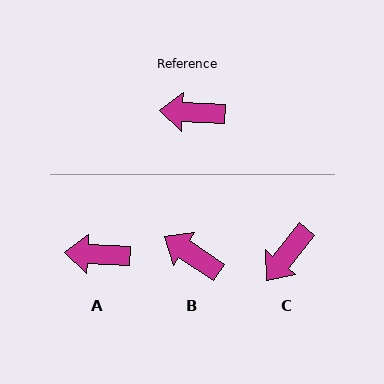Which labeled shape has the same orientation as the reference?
A.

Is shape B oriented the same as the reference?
No, it is off by about 31 degrees.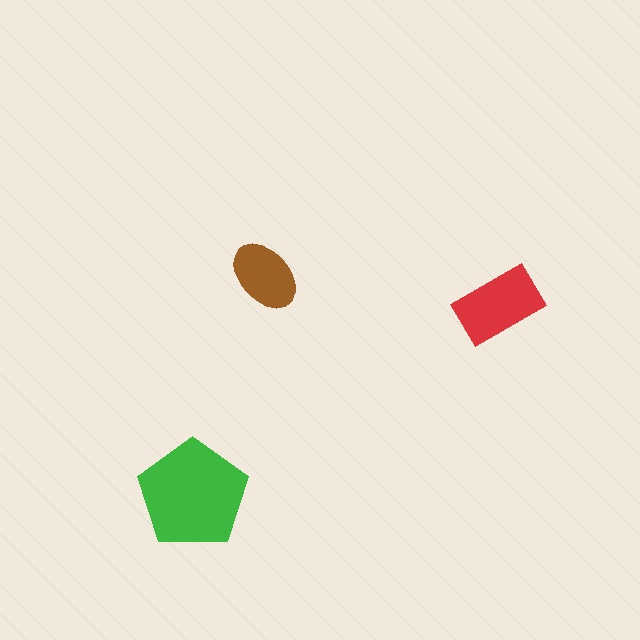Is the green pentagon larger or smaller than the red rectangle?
Larger.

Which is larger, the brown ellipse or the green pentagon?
The green pentagon.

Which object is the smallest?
The brown ellipse.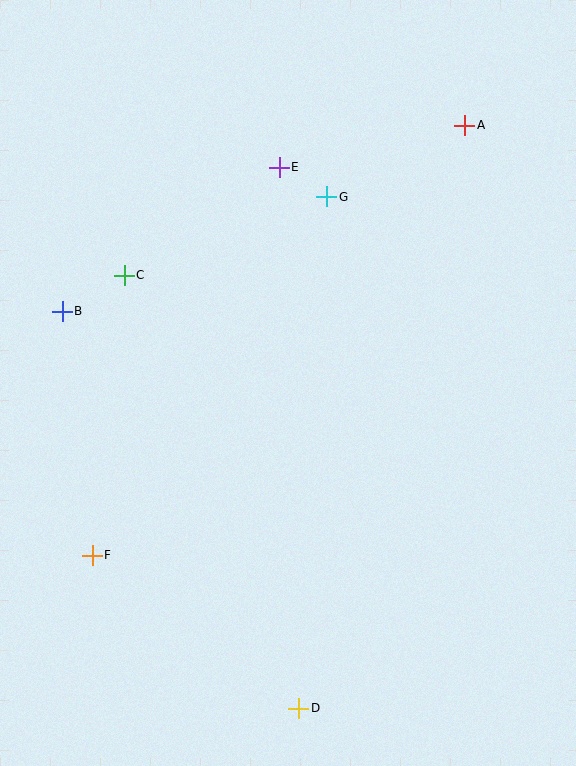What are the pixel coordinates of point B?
Point B is at (62, 311).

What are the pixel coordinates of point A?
Point A is at (465, 126).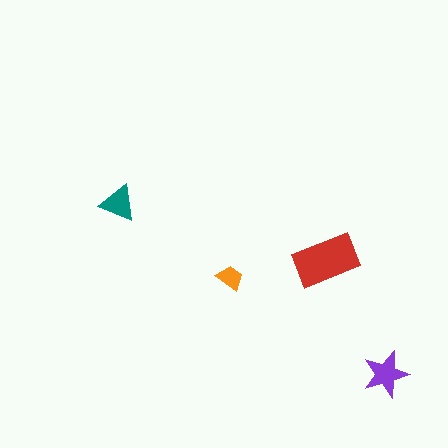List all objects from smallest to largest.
The orange trapezoid, the teal triangle, the purple star, the red rectangle.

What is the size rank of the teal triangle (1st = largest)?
3rd.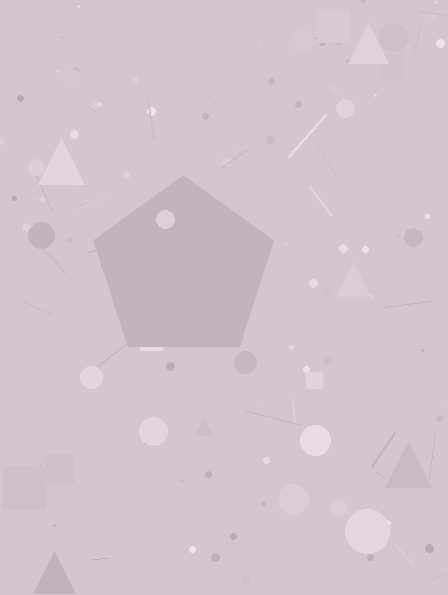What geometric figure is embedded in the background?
A pentagon is embedded in the background.